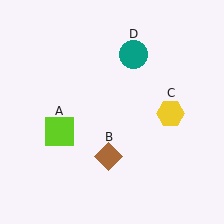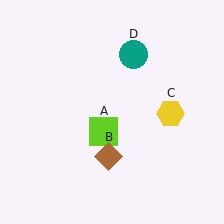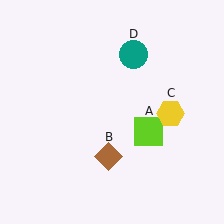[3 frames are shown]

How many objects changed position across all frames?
1 object changed position: lime square (object A).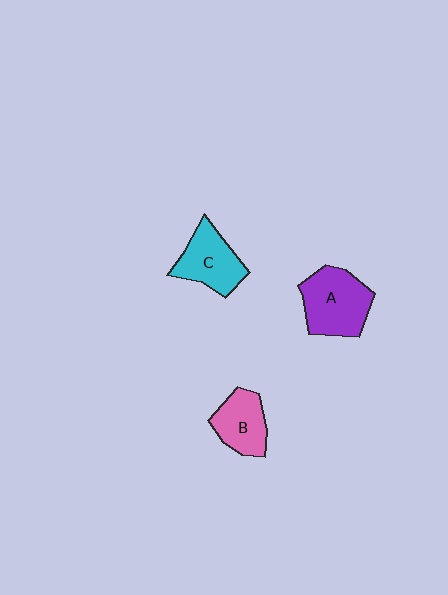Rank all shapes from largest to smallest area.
From largest to smallest: A (purple), C (cyan), B (pink).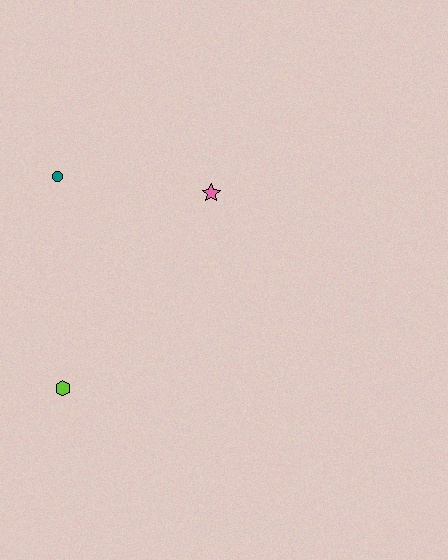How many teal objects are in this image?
There is 1 teal object.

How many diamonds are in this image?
There are no diamonds.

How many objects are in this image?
There are 3 objects.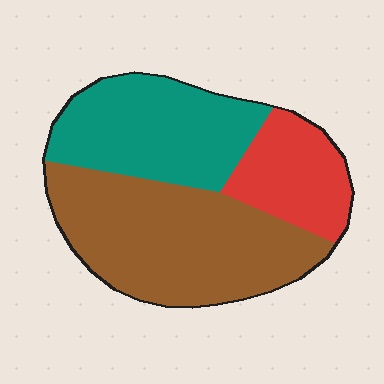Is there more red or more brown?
Brown.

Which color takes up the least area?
Red, at roughly 20%.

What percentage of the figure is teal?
Teal takes up about one third (1/3) of the figure.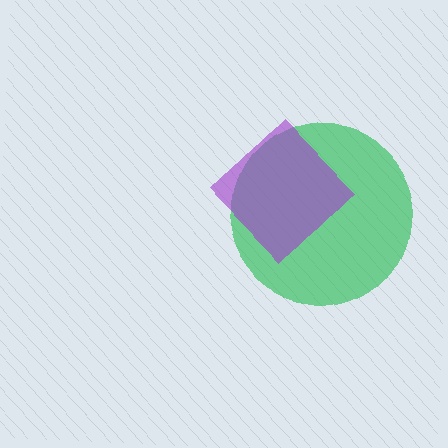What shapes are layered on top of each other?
The layered shapes are: a green circle, a purple diamond.